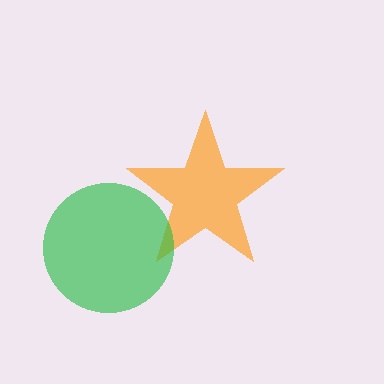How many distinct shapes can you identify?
There are 2 distinct shapes: an orange star, a green circle.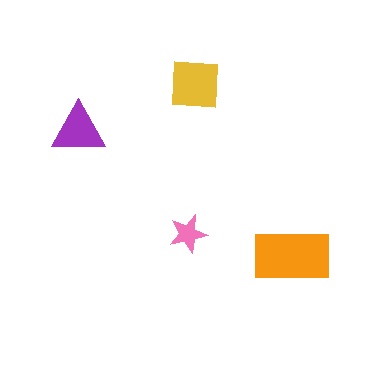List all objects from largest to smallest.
The orange rectangle, the yellow square, the purple triangle, the pink star.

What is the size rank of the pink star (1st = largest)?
4th.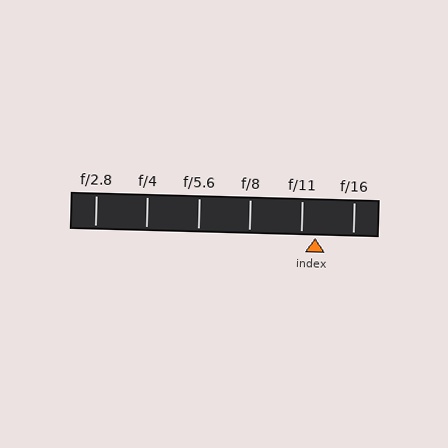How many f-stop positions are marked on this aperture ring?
There are 6 f-stop positions marked.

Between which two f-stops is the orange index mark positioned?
The index mark is between f/11 and f/16.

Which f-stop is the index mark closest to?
The index mark is closest to f/11.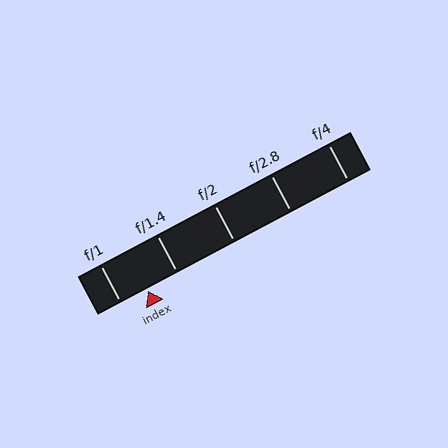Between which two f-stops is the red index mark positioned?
The index mark is between f/1 and f/1.4.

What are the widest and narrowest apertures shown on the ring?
The widest aperture shown is f/1 and the narrowest is f/4.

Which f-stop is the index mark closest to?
The index mark is closest to f/1.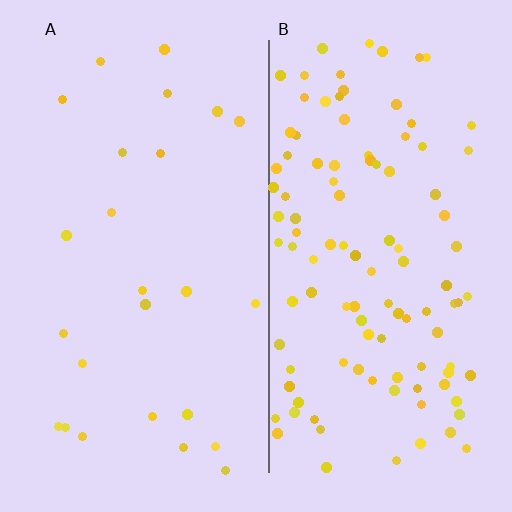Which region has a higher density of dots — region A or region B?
B (the right).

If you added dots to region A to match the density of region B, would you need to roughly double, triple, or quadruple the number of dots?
Approximately quadruple.